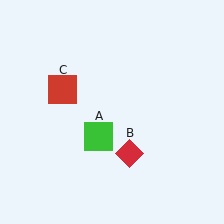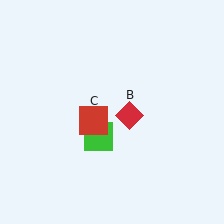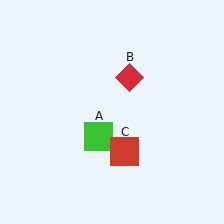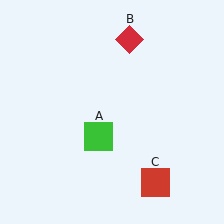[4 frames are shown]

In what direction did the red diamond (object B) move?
The red diamond (object B) moved up.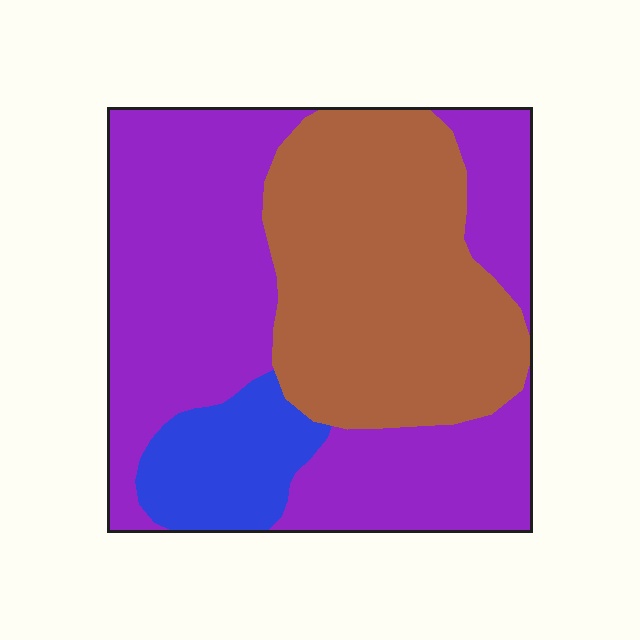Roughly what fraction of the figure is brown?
Brown covers 37% of the figure.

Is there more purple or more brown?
Purple.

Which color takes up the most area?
Purple, at roughly 50%.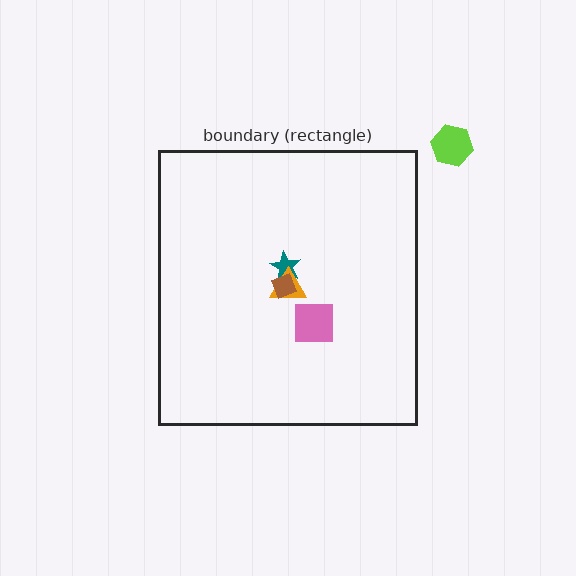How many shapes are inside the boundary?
4 inside, 1 outside.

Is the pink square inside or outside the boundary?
Inside.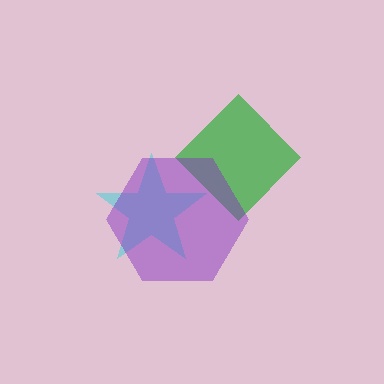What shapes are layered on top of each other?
The layered shapes are: a green diamond, a cyan star, a purple hexagon.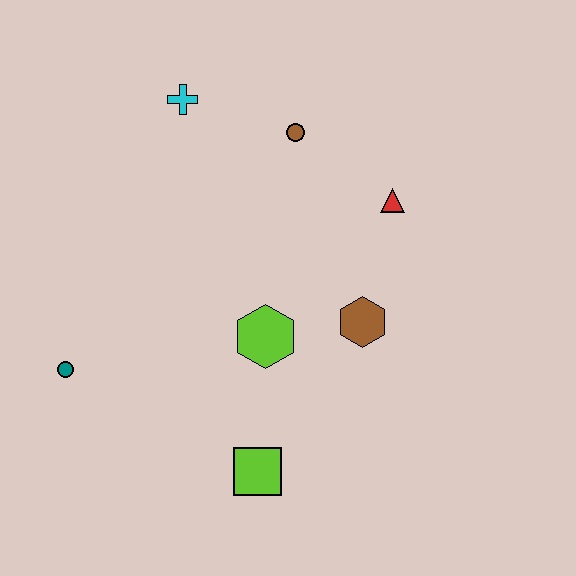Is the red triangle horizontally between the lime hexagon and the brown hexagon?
No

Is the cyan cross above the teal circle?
Yes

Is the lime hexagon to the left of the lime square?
No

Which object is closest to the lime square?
The lime hexagon is closest to the lime square.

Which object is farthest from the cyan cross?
The lime square is farthest from the cyan cross.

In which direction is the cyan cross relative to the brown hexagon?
The cyan cross is above the brown hexagon.